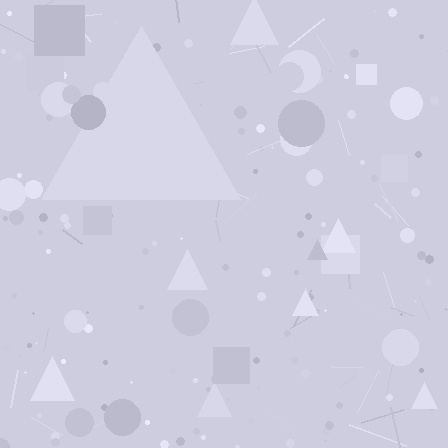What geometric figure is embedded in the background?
A triangle is embedded in the background.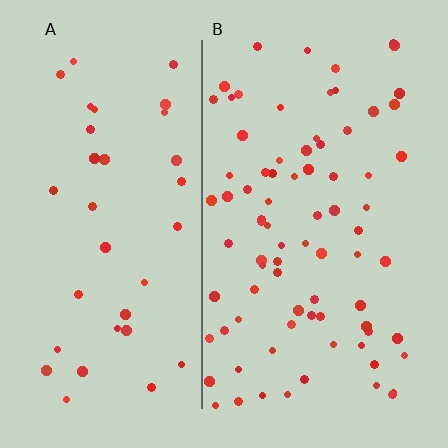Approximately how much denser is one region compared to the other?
Approximately 2.3× — region B over region A.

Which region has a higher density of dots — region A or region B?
B (the right).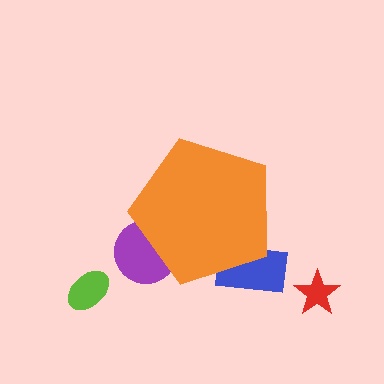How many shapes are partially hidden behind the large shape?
2 shapes are partially hidden.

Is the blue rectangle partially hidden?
Yes, the blue rectangle is partially hidden behind the orange pentagon.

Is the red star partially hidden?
No, the red star is fully visible.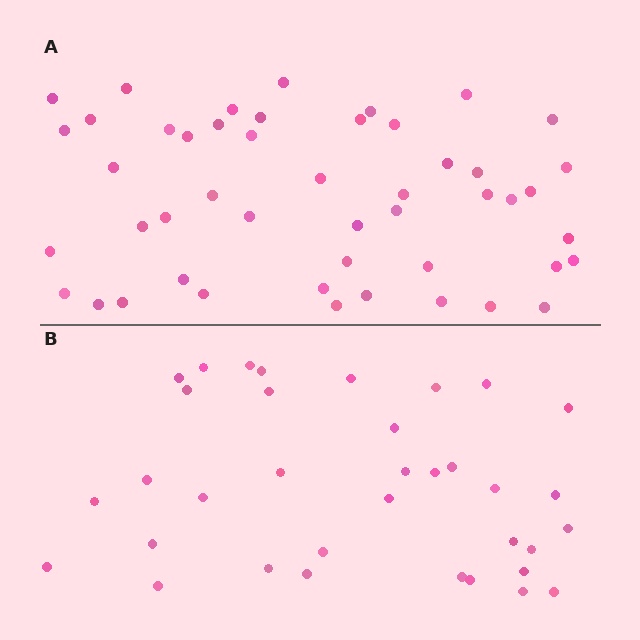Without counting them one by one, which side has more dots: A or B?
Region A (the top region) has more dots.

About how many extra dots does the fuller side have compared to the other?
Region A has approximately 15 more dots than region B.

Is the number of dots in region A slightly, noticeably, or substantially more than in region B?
Region A has noticeably more, but not dramatically so. The ratio is roughly 1.4 to 1.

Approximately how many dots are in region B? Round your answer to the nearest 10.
About 40 dots. (The exact count is 35, which rounds to 40.)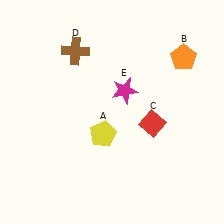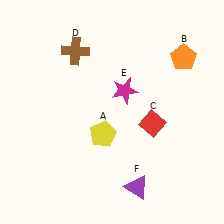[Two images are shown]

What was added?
A purple triangle (F) was added in Image 2.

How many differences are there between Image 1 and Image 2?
There is 1 difference between the two images.